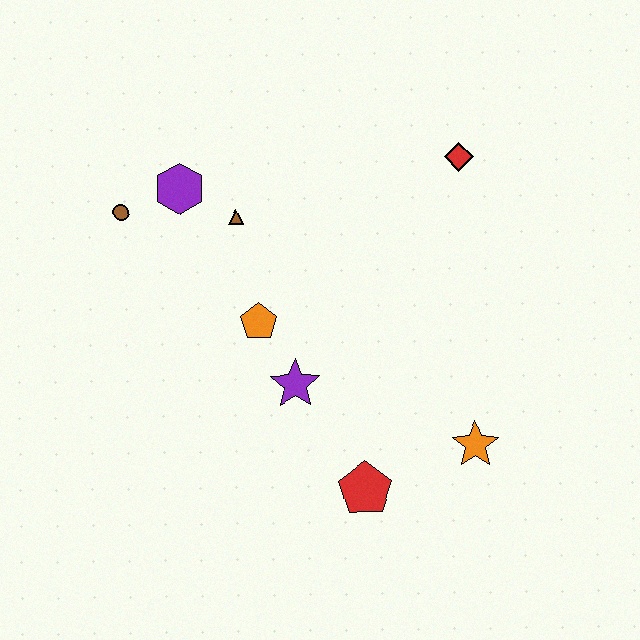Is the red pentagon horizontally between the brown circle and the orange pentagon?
No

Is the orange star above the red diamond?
No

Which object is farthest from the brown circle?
The orange star is farthest from the brown circle.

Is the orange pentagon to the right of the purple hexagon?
Yes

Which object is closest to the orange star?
The red pentagon is closest to the orange star.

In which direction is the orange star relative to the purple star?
The orange star is to the right of the purple star.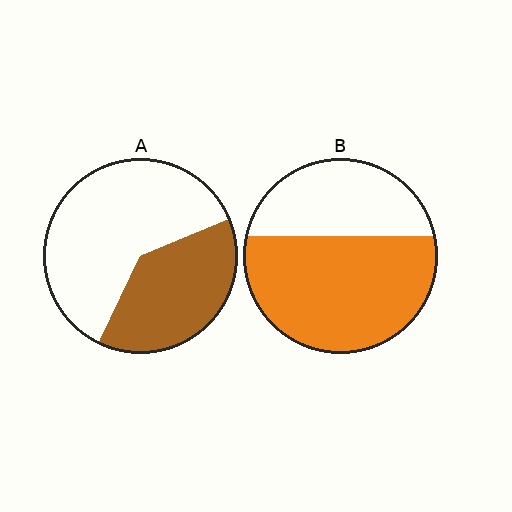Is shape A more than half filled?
No.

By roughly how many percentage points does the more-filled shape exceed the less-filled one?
By roughly 25 percentage points (B over A).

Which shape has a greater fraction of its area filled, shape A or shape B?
Shape B.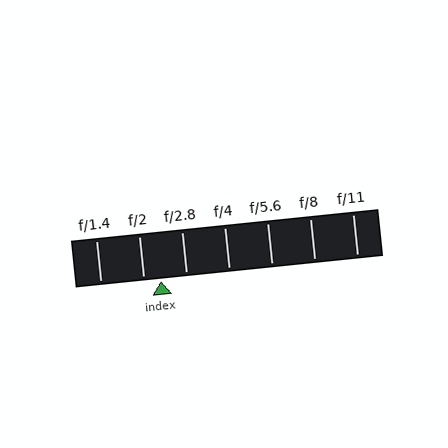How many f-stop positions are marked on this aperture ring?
There are 7 f-stop positions marked.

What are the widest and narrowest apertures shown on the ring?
The widest aperture shown is f/1.4 and the narrowest is f/11.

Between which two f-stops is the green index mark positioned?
The index mark is between f/2 and f/2.8.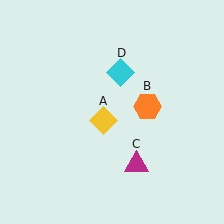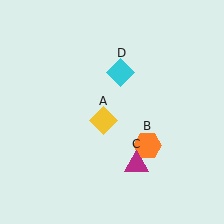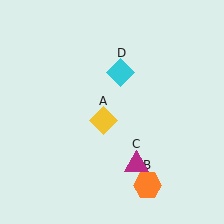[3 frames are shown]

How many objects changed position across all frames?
1 object changed position: orange hexagon (object B).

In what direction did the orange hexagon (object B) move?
The orange hexagon (object B) moved down.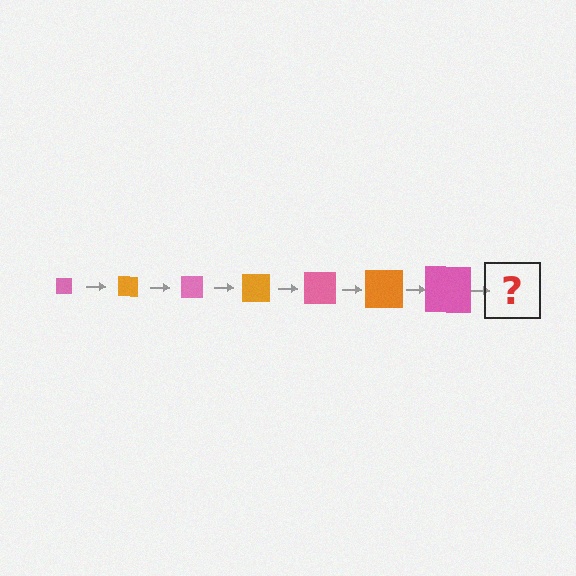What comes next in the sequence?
The next element should be an orange square, larger than the previous one.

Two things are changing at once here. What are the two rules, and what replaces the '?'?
The two rules are that the square grows larger each step and the color cycles through pink and orange. The '?' should be an orange square, larger than the previous one.